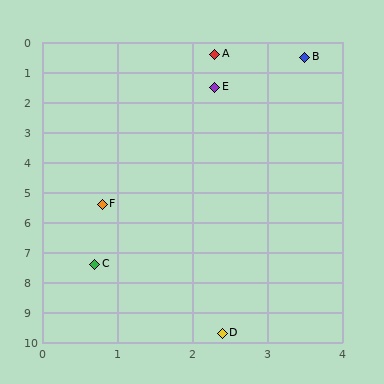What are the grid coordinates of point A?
Point A is at approximately (2.3, 0.4).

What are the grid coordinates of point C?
Point C is at approximately (0.7, 7.4).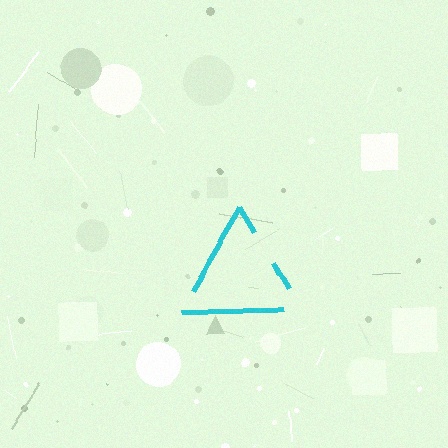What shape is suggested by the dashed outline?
The dashed outline suggests a triangle.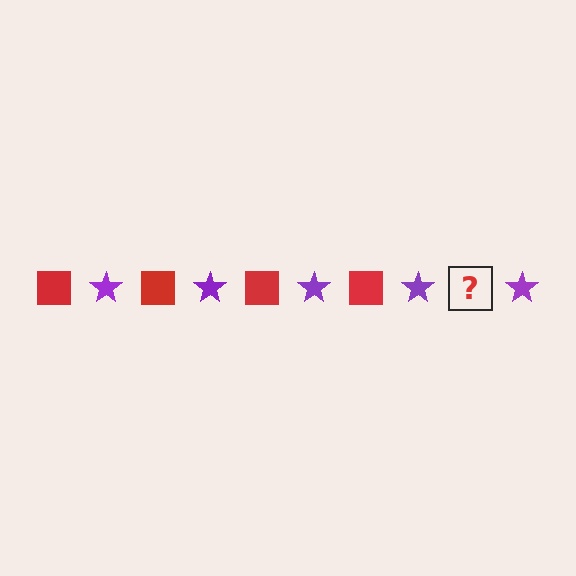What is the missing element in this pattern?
The missing element is a red square.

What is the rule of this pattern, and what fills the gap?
The rule is that the pattern alternates between red square and purple star. The gap should be filled with a red square.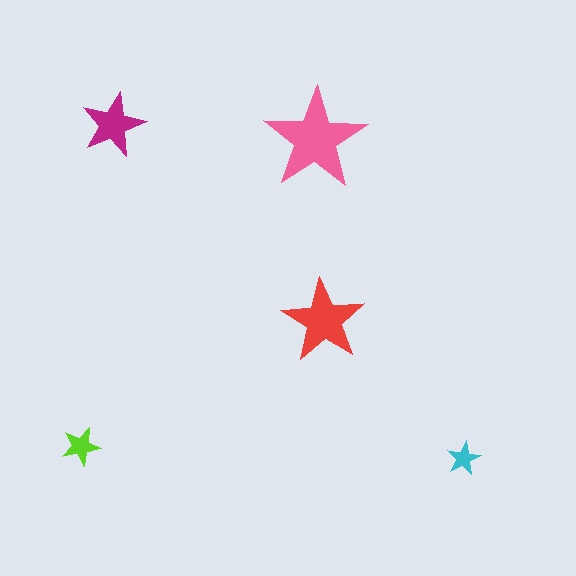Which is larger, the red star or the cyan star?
The red one.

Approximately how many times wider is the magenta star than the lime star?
About 1.5 times wider.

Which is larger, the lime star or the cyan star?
The lime one.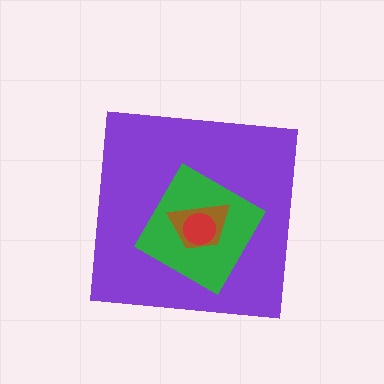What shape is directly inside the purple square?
The green diamond.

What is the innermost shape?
The red circle.